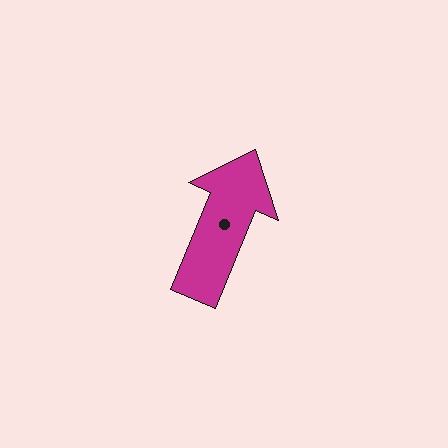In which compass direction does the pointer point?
North.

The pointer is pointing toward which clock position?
Roughly 1 o'clock.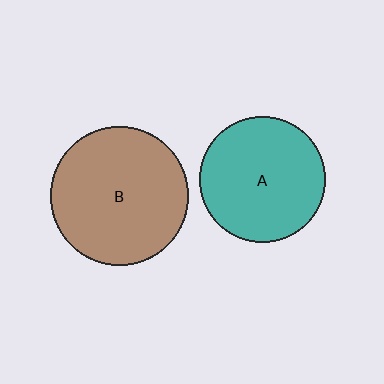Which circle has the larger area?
Circle B (brown).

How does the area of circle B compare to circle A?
Approximately 1.2 times.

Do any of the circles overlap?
No, none of the circles overlap.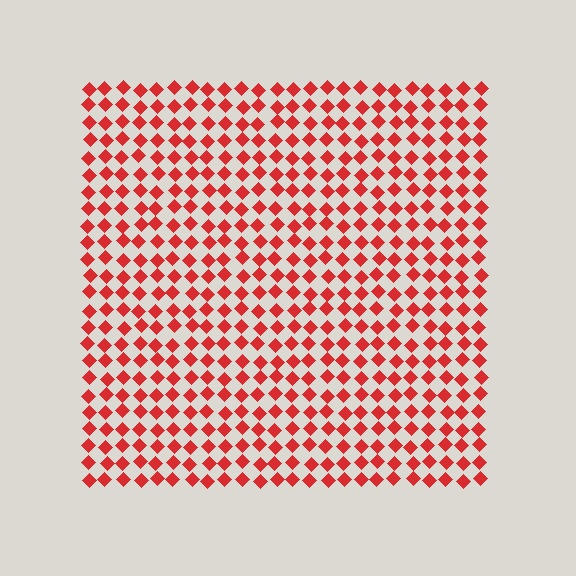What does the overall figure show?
The overall figure shows a square.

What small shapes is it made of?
It is made of small diamonds.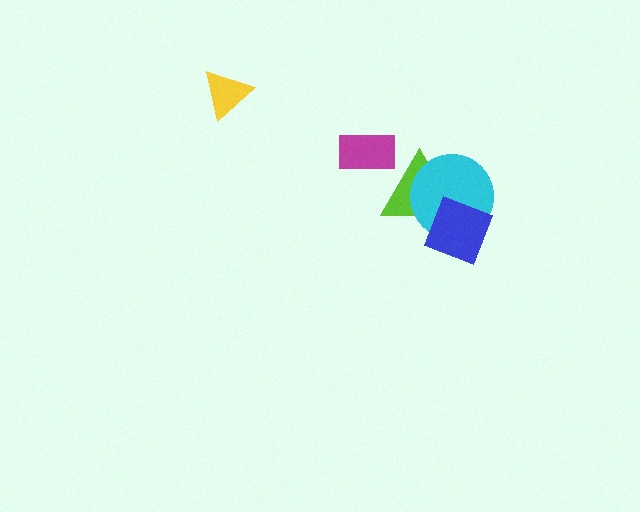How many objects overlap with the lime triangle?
2 objects overlap with the lime triangle.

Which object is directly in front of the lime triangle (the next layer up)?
The cyan circle is directly in front of the lime triangle.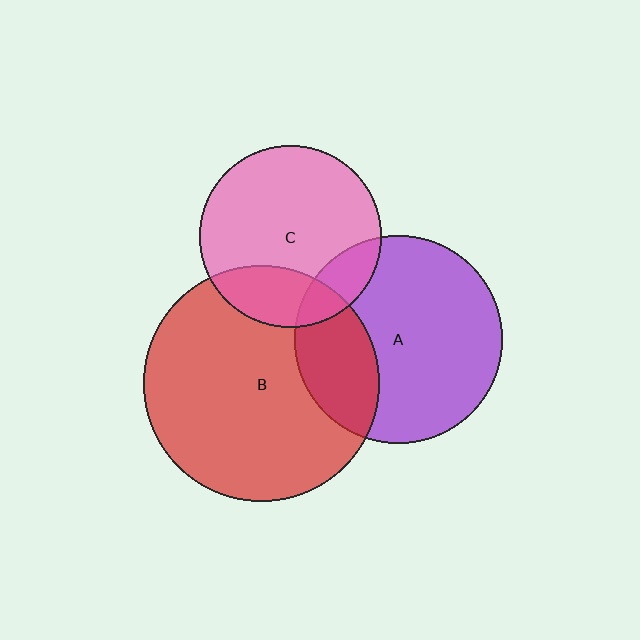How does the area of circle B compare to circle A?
Approximately 1.3 times.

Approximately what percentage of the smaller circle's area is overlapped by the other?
Approximately 15%.